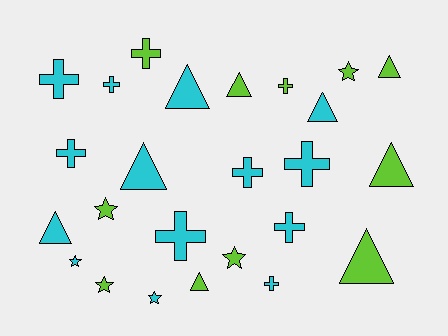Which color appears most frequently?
Cyan, with 14 objects.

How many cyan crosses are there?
There are 8 cyan crosses.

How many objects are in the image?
There are 25 objects.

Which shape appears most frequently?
Cross, with 10 objects.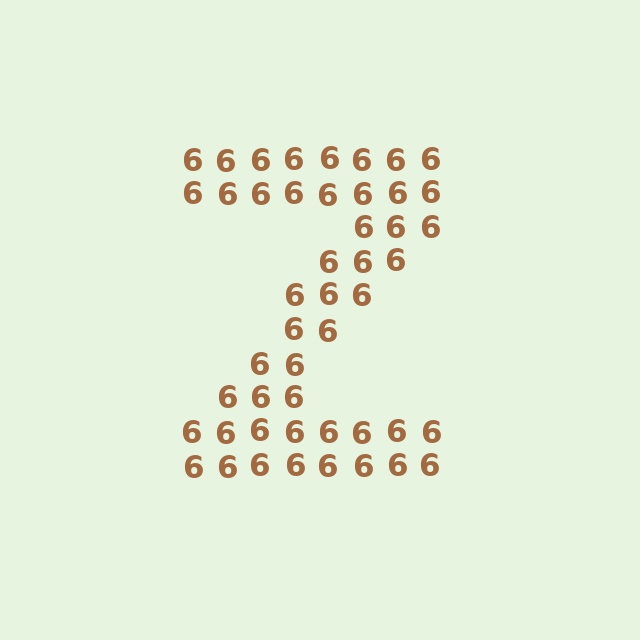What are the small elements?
The small elements are digit 6's.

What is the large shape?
The large shape is the letter Z.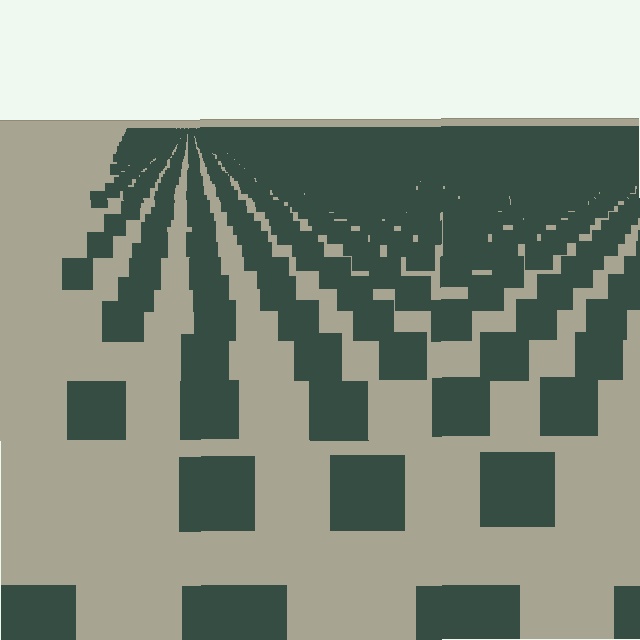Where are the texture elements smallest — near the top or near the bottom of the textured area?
Near the top.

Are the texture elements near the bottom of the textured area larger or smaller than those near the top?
Larger. Near the bottom, elements are closer to the viewer and appear at a bigger on-screen size.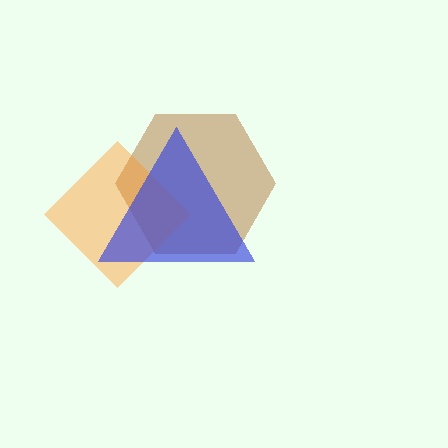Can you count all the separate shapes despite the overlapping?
Yes, there are 3 separate shapes.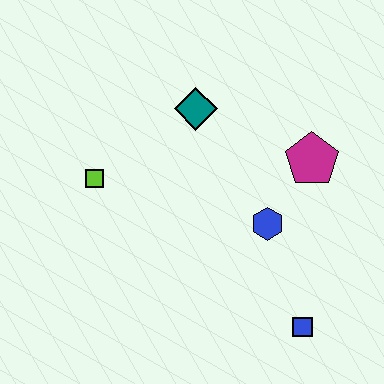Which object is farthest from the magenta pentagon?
The lime square is farthest from the magenta pentagon.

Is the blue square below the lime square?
Yes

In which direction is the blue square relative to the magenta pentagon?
The blue square is below the magenta pentagon.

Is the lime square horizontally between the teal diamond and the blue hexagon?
No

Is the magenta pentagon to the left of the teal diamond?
No